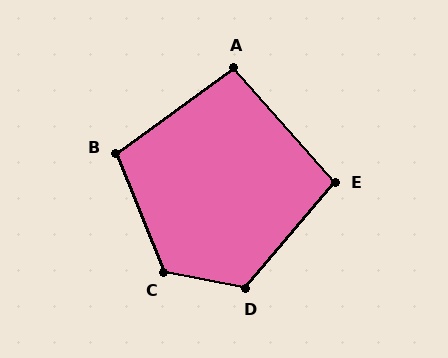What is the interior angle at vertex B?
Approximately 104 degrees (obtuse).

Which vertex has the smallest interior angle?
A, at approximately 96 degrees.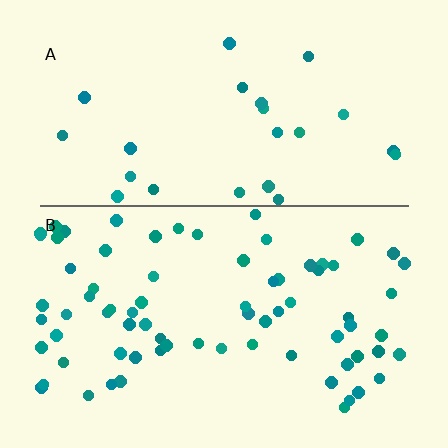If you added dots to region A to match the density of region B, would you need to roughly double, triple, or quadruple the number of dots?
Approximately triple.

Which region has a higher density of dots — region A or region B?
B (the bottom).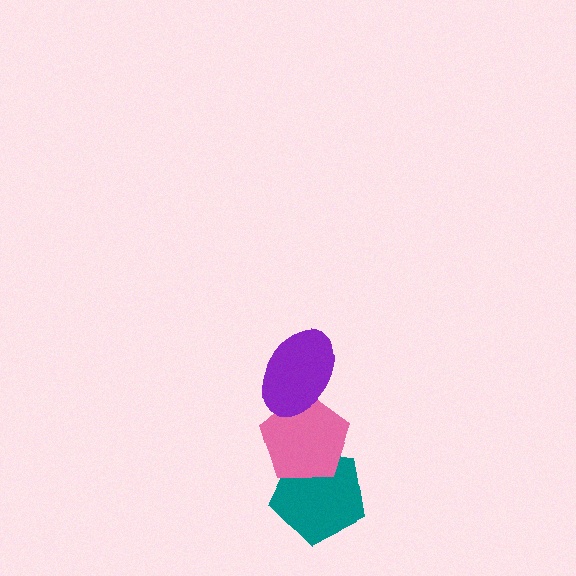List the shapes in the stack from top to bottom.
From top to bottom: the purple ellipse, the pink pentagon, the teal pentagon.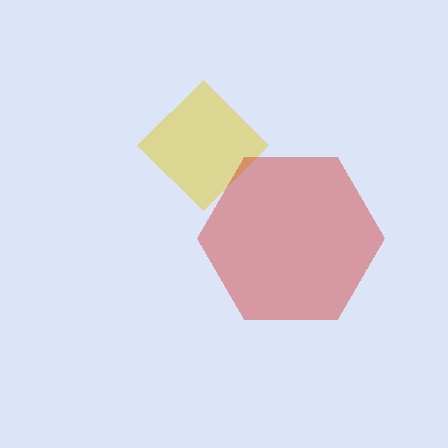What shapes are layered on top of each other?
The layered shapes are: a yellow diamond, a red hexagon.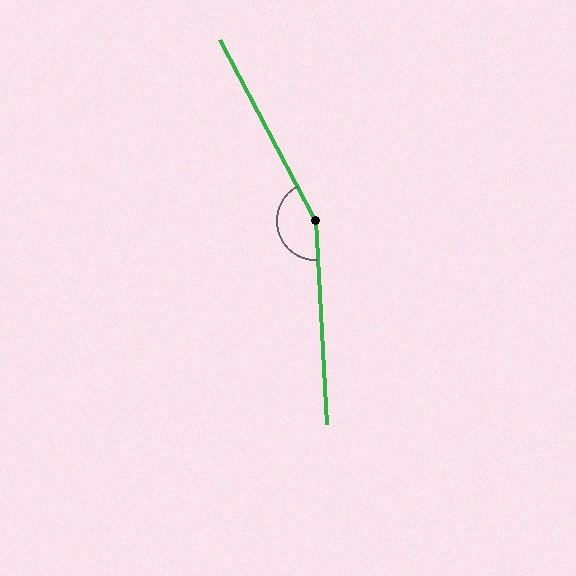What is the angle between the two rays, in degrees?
Approximately 155 degrees.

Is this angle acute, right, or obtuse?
It is obtuse.